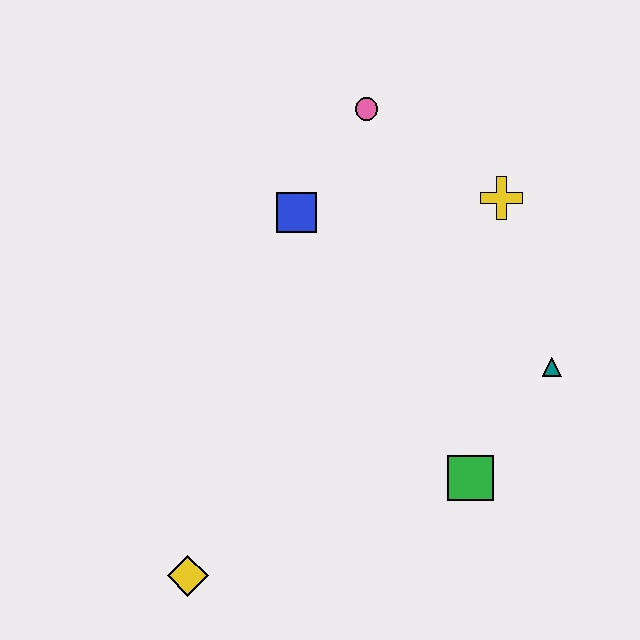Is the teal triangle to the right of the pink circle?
Yes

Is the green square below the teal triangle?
Yes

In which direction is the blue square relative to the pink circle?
The blue square is below the pink circle.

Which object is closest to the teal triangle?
The green square is closest to the teal triangle.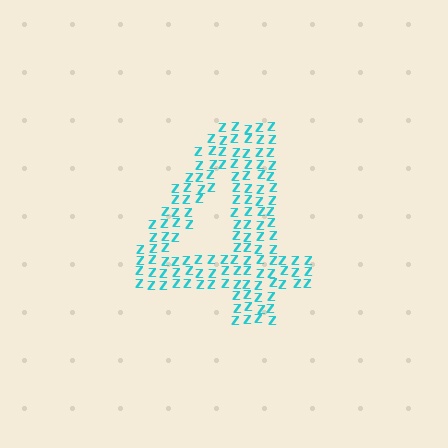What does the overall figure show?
The overall figure shows the digit 4.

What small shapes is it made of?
It is made of small letter Z's.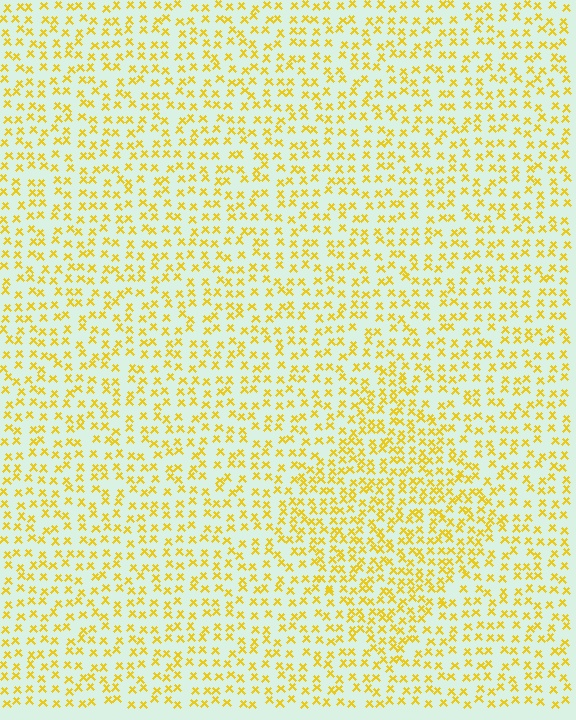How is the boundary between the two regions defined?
The boundary is defined by a change in element density (approximately 1.6x ratio). All elements are the same color, size, and shape.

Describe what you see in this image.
The image contains small yellow elements arranged at two different densities. A diamond-shaped region is visible where the elements are more densely packed than the surrounding area.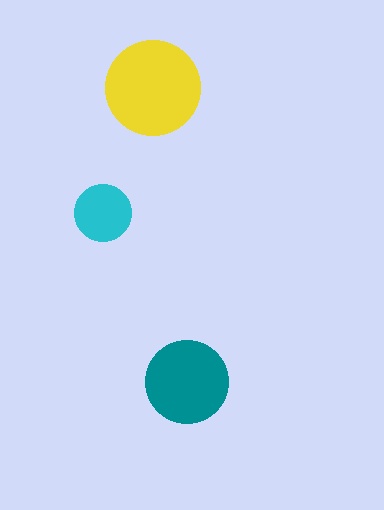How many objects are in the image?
There are 3 objects in the image.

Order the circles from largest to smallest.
the yellow one, the teal one, the cyan one.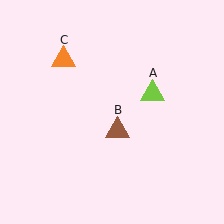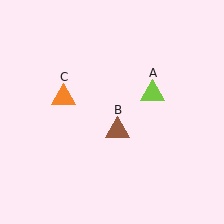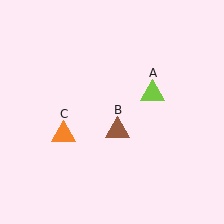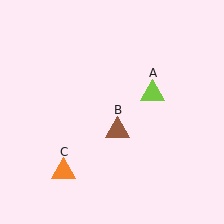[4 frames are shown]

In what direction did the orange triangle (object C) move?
The orange triangle (object C) moved down.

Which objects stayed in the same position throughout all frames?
Lime triangle (object A) and brown triangle (object B) remained stationary.